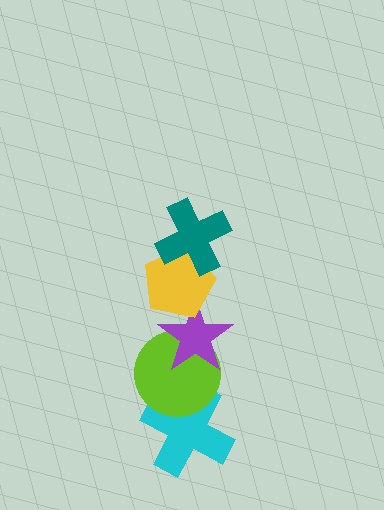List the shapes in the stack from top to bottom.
From top to bottom: the teal cross, the yellow pentagon, the purple star, the lime circle, the cyan cross.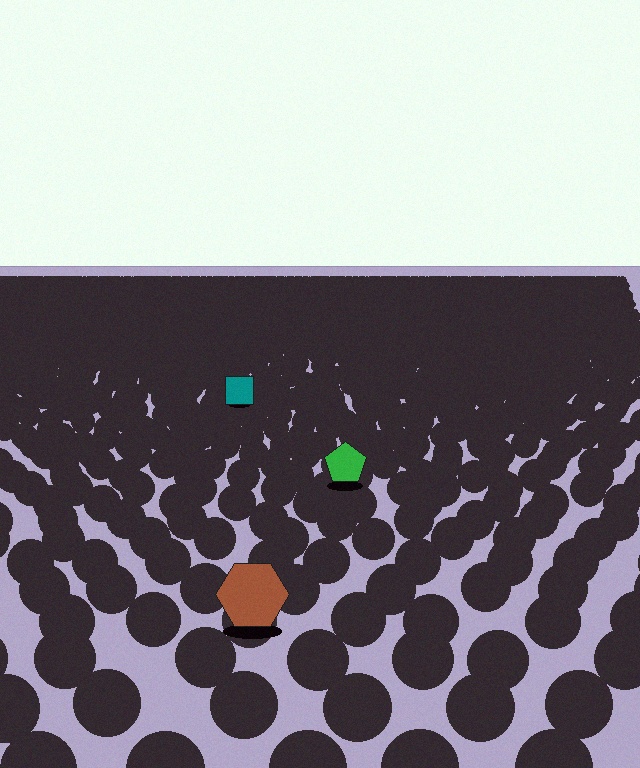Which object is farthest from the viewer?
The teal square is farthest from the viewer. It appears smaller and the ground texture around it is denser.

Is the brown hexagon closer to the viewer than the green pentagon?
Yes. The brown hexagon is closer — you can tell from the texture gradient: the ground texture is coarser near it.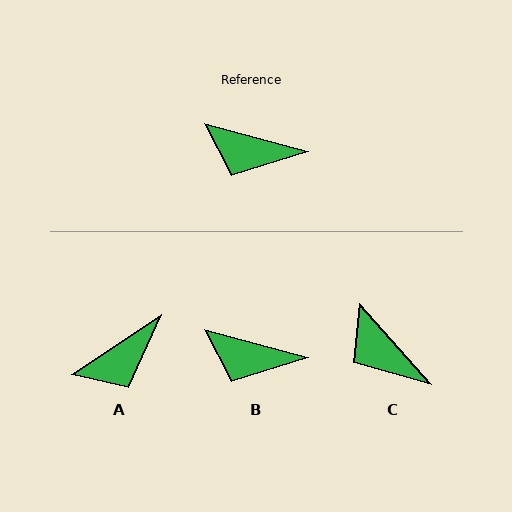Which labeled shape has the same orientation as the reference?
B.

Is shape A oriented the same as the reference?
No, it is off by about 49 degrees.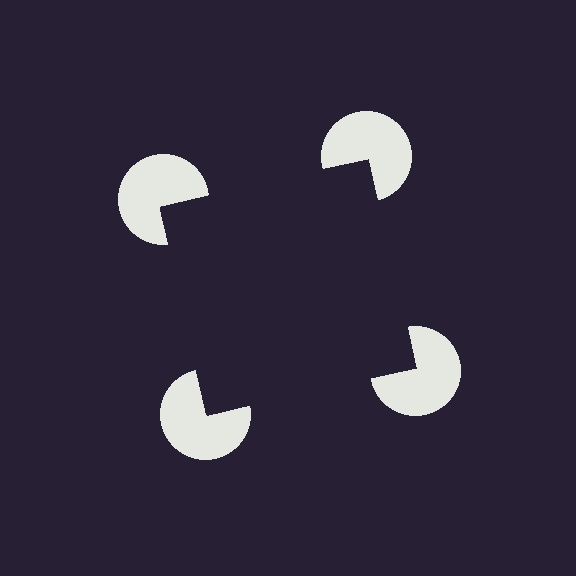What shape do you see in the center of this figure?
An illusory square — its edges are inferred from the aligned wedge cuts in the pac-man discs, not physically drawn.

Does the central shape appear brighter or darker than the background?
It typically appears slightly darker than the background, even though no actual brightness change is drawn.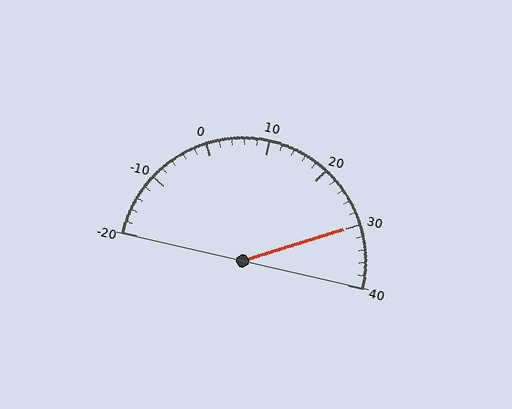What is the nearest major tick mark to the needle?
The nearest major tick mark is 30.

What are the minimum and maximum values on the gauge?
The gauge ranges from -20 to 40.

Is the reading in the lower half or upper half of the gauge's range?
The reading is in the upper half of the range (-20 to 40).